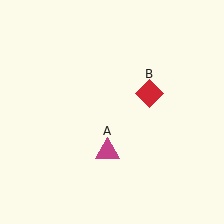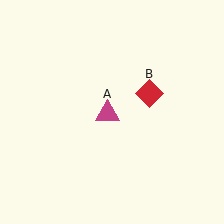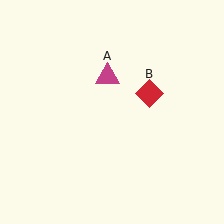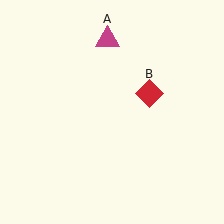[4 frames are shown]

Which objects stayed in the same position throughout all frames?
Red diamond (object B) remained stationary.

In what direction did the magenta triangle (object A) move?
The magenta triangle (object A) moved up.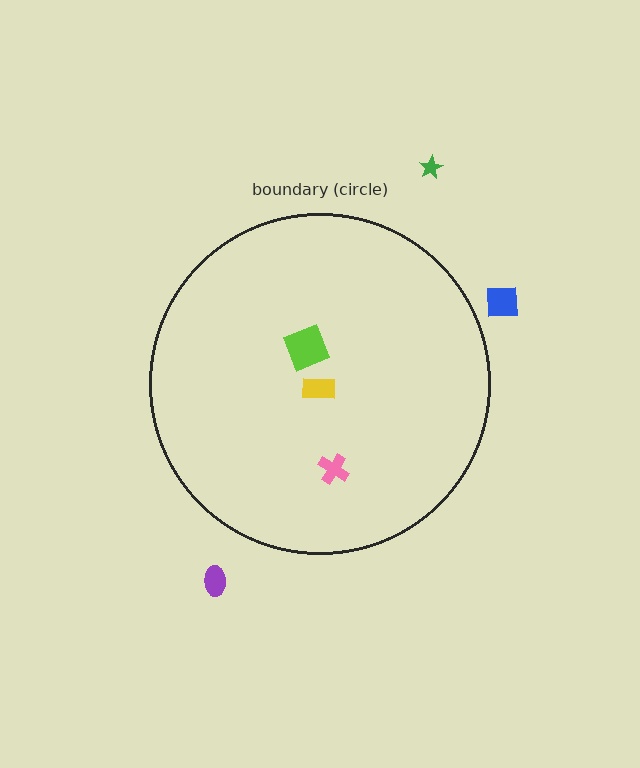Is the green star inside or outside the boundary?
Outside.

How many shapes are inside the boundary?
3 inside, 3 outside.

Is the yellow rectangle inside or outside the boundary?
Inside.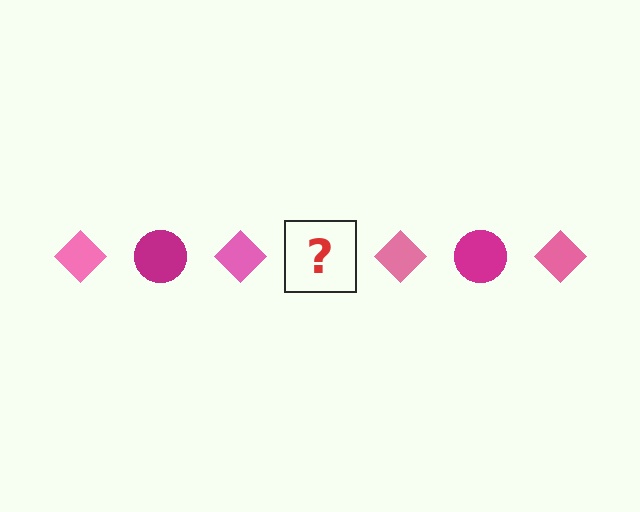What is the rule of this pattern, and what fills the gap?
The rule is that the pattern alternates between pink diamond and magenta circle. The gap should be filled with a magenta circle.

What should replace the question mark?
The question mark should be replaced with a magenta circle.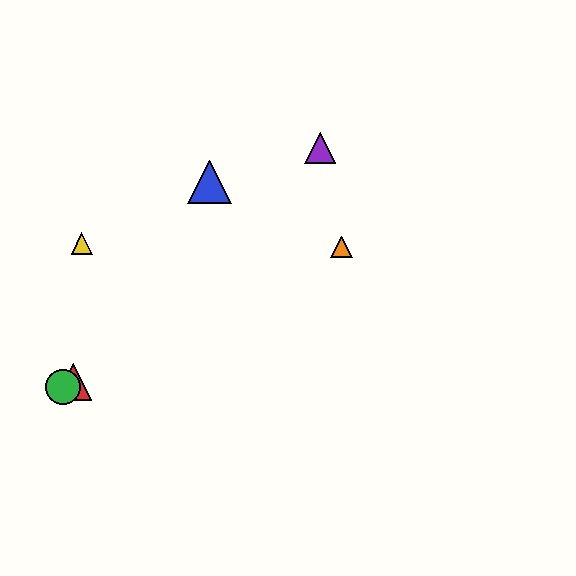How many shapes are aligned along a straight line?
3 shapes (the red triangle, the green circle, the orange triangle) are aligned along a straight line.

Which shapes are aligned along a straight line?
The red triangle, the green circle, the orange triangle are aligned along a straight line.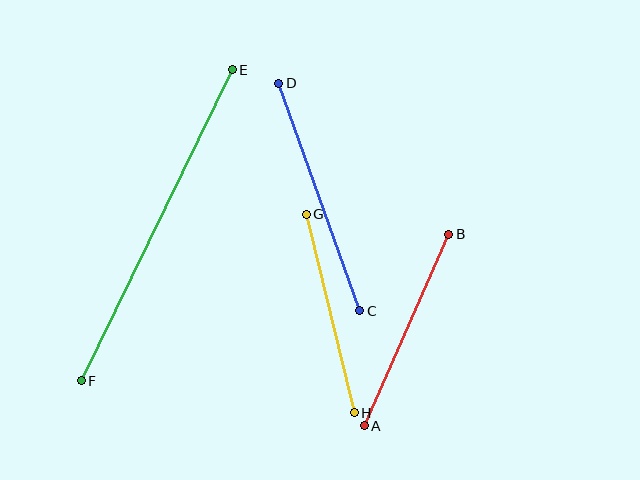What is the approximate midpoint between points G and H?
The midpoint is at approximately (330, 313) pixels.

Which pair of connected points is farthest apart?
Points E and F are farthest apart.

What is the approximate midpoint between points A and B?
The midpoint is at approximately (406, 330) pixels.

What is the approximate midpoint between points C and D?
The midpoint is at approximately (319, 197) pixels.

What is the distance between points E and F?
The distance is approximately 345 pixels.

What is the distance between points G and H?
The distance is approximately 205 pixels.